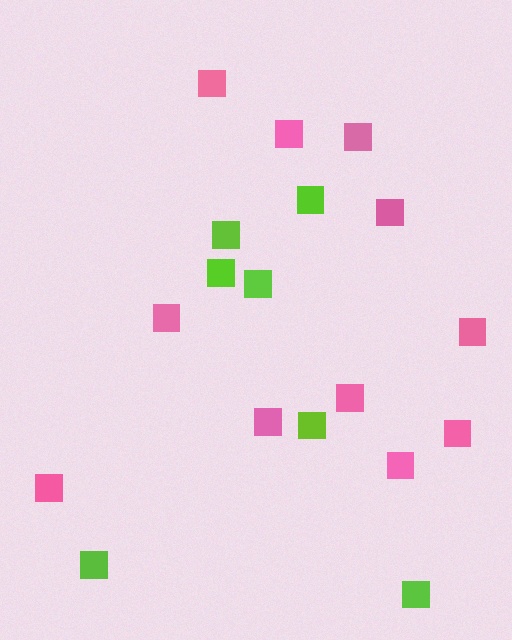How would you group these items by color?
There are 2 groups: one group of pink squares (11) and one group of lime squares (7).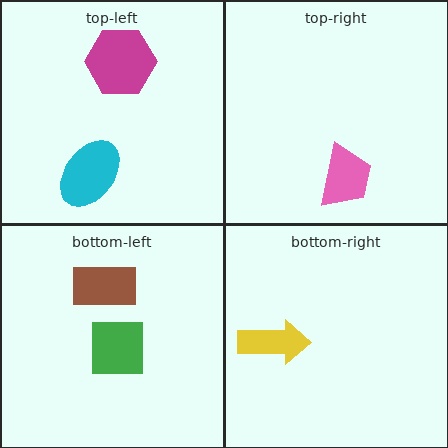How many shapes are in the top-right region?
1.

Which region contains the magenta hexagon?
The top-left region.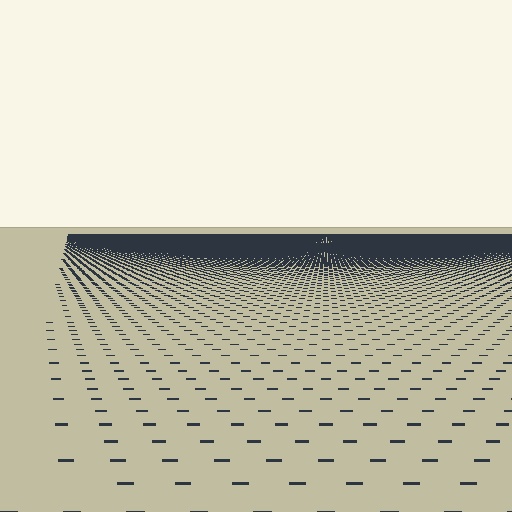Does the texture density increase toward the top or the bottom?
Density increases toward the top.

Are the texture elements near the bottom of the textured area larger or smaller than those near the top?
Larger. Near the bottom, elements are closer to the viewer and appear at a bigger on-screen size.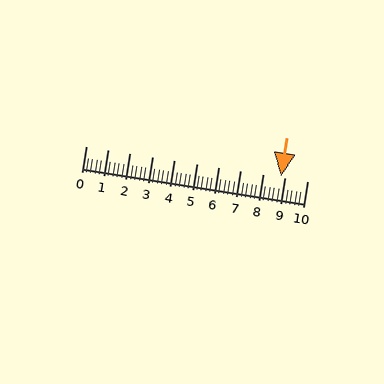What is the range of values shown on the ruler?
The ruler shows values from 0 to 10.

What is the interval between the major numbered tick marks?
The major tick marks are spaced 1 units apart.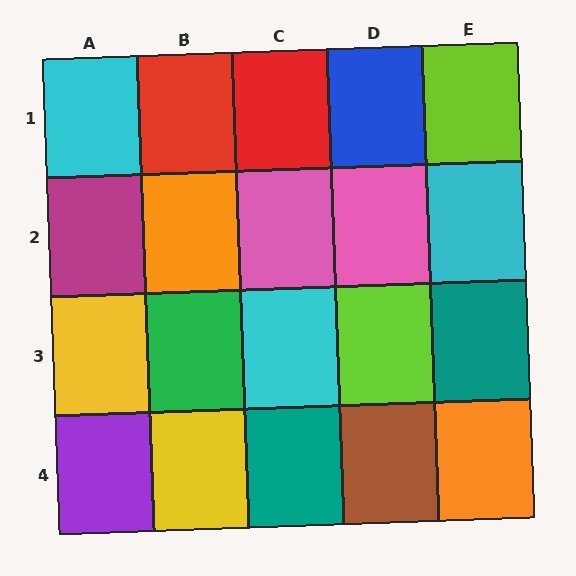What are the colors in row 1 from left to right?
Cyan, red, red, blue, lime.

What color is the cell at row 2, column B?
Orange.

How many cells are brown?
1 cell is brown.